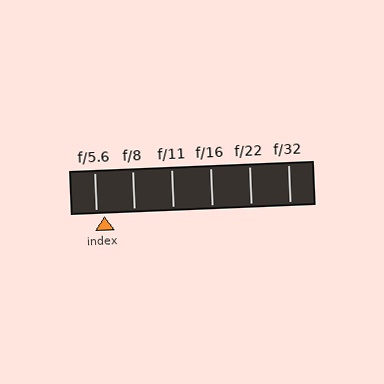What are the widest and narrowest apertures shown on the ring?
The widest aperture shown is f/5.6 and the narrowest is f/32.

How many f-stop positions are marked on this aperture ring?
There are 6 f-stop positions marked.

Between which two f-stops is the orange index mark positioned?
The index mark is between f/5.6 and f/8.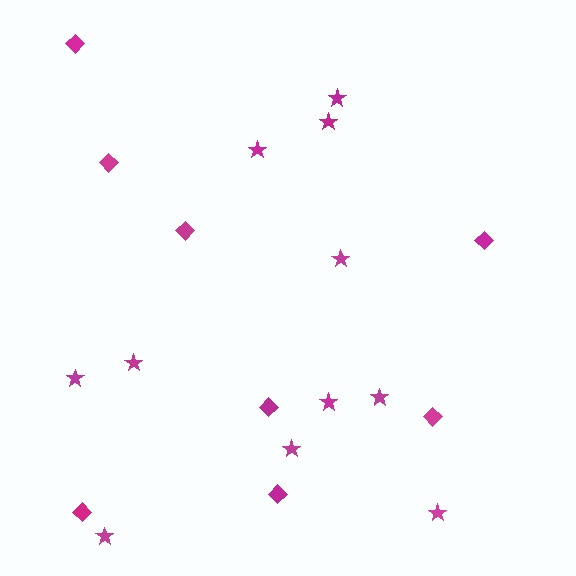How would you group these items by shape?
There are 2 groups: one group of stars (11) and one group of diamonds (8).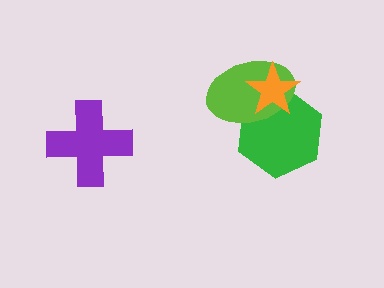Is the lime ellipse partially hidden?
Yes, it is partially covered by another shape.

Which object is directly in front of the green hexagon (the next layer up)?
The lime ellipse is directly in front of the green hexagon.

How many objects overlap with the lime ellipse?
2 objects overlap with the lime ellipse.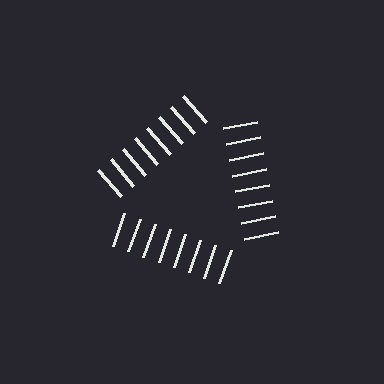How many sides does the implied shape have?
3 sides — the line-ends trace a triangle.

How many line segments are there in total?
24 — 8 along each of the 3 edges.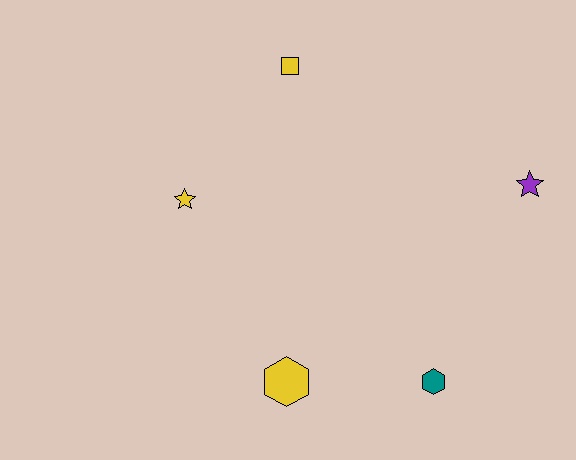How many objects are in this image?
There are 5 objects.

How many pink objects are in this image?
There are no pink objects.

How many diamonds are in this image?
There are no diamonds.